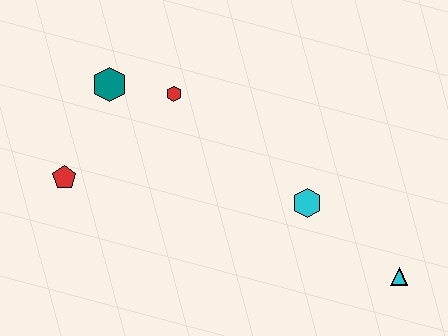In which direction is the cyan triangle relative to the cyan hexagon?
The cyan triangle is to the right of the cyan hexagon.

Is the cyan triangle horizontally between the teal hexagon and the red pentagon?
No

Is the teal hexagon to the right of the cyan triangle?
No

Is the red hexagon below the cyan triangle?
No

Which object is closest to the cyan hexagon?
The cyan triangle is closest to the cyan hexagon.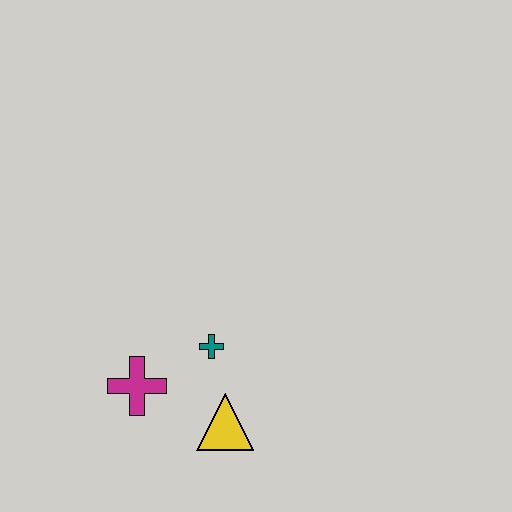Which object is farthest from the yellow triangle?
The magenta cross is farthest from the yellow triangle.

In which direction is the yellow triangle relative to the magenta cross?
The yellow triangle is to the right of the magenta cross.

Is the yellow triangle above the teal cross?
No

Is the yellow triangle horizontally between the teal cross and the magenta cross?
No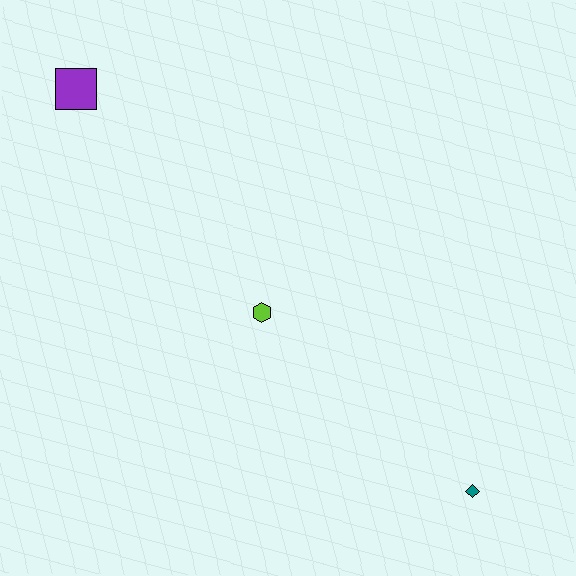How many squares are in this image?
There is 1 square.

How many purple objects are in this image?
There is 1 purple object.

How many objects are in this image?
There are 3 objects.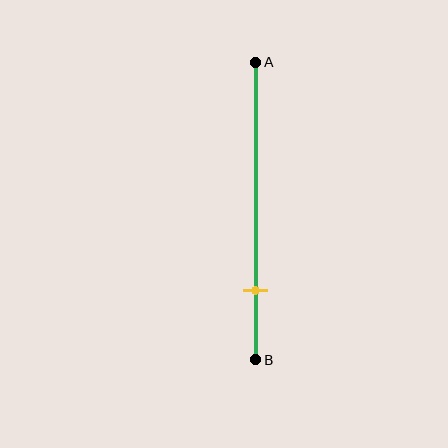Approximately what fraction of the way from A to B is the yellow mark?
The yellow mark is approximately 75% of the way from A to B.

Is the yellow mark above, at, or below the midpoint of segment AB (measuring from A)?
The yellow mark is below the midpoint of segment AB.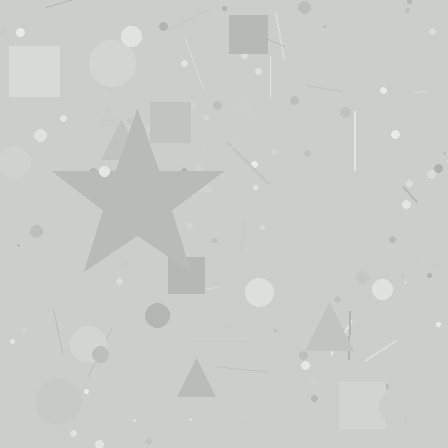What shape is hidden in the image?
A star is hidden in the image.